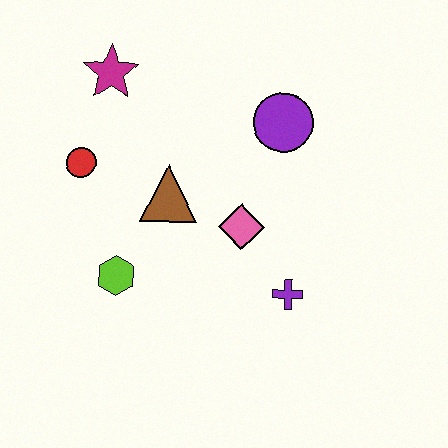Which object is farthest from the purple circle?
The lime hexagon is farthest from the purple circle.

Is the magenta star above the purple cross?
Yes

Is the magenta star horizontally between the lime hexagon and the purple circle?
No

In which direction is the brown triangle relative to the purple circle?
The brown triangle is to the left of the purple circle.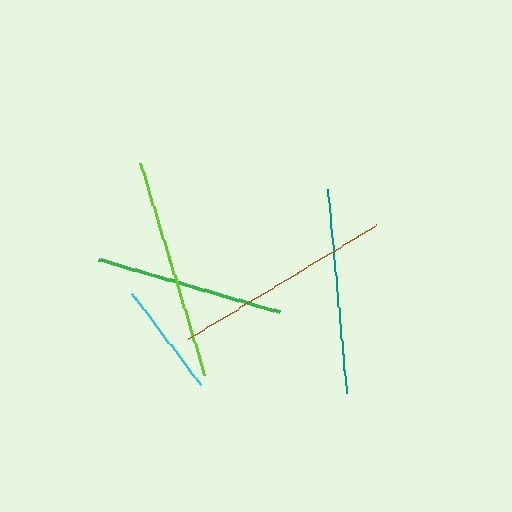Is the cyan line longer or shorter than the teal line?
The teal line is longer than the cyan line.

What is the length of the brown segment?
The brown segment is approximately 219 pixels long.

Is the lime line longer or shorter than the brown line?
The lime line is longer than the brown line.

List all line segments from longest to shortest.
From longest to shortest: lime, brown, teal, green, cyan.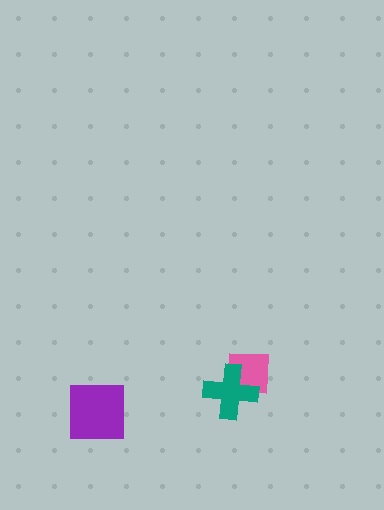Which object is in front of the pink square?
The teal cross is in front of the pink square.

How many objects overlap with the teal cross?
1 object overlaps with the teal cross.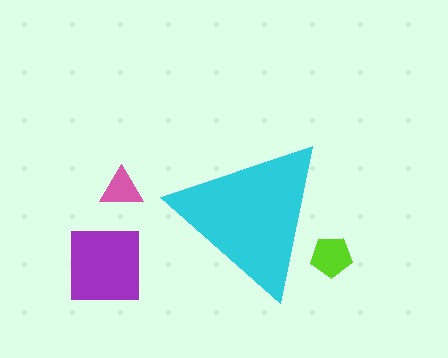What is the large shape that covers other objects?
A cyan triangle.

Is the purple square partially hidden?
No, the purple square is fully visible.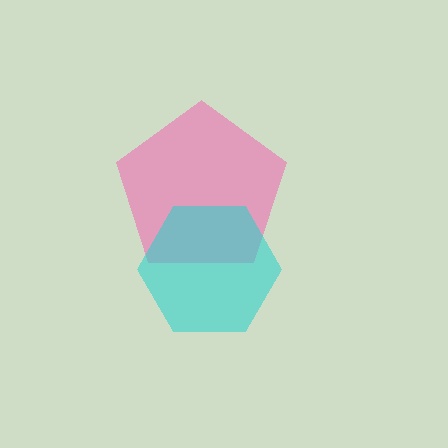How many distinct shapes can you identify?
There are 2 distinct shapes: a pink pentagon, a cyan hexagon.